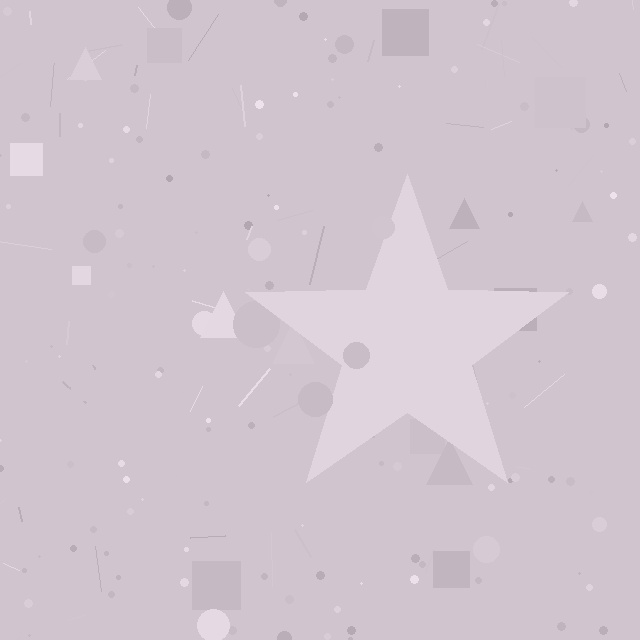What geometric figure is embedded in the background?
A star is embedded in the background.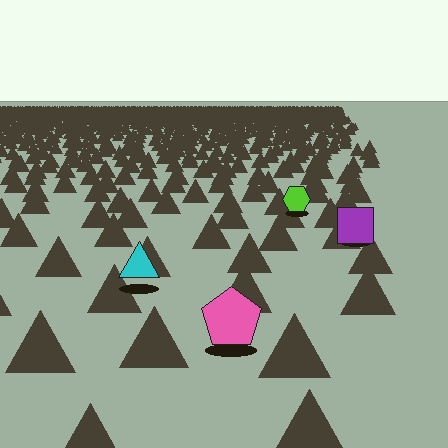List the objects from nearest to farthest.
From nearest to farthest: the pink pentagon, the cyan triangle, the purple square, the lime hexagon.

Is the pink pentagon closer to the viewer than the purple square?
Yes. The pink pentagon is closer — you can tell from the texture gradient: the ground texture is coarser near it.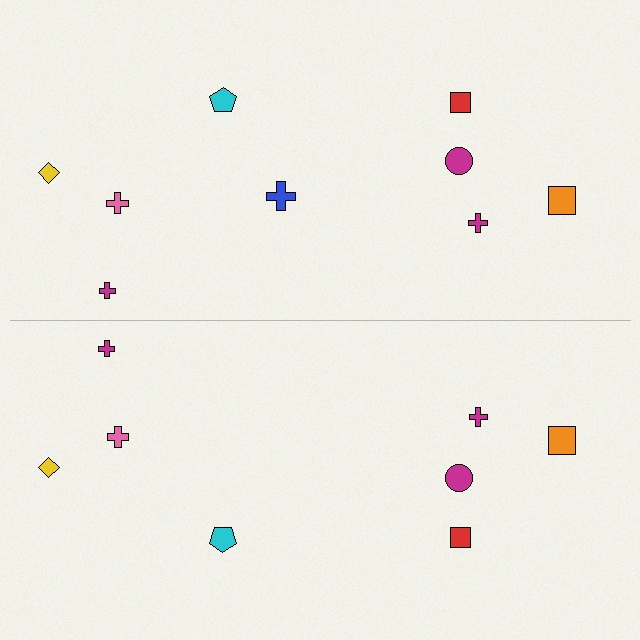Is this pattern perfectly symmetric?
No, the pattern is not perfectly symmetric. A blue cross is missing from the bottom side.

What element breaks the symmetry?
A blue cross is missing from the bottom side.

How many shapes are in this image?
There are 17 shapes in this image.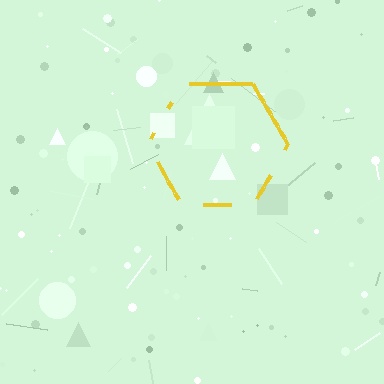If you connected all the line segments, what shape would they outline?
They would outline a hexagon.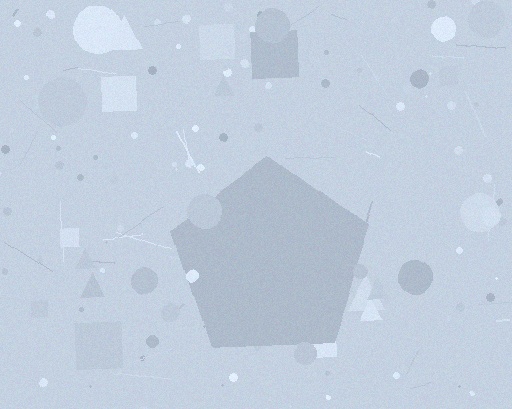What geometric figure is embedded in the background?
A pentagon is embedded in the background.